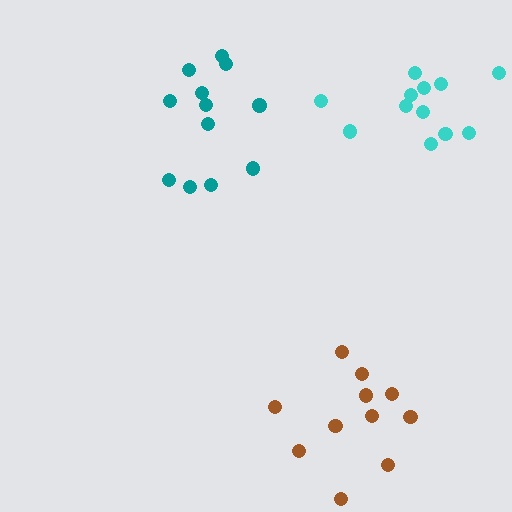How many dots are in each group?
Group 1: 12 dots, Group 2: 11 dots, Group 3: 12 dots (35 total).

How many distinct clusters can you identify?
There are 3 distinct clusters.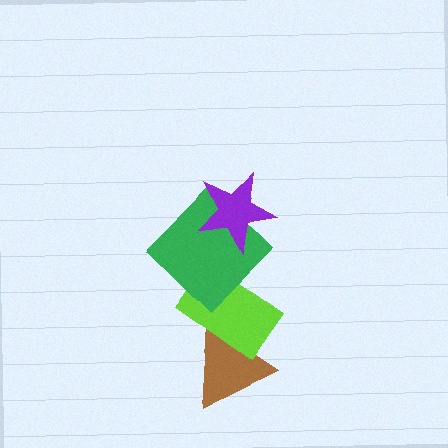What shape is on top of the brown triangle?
The lime rectangle is on top of the brown triangle.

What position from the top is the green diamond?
The green diamond is 2nd from the top.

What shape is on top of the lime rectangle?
The green diamond is on top of the lime rectangle.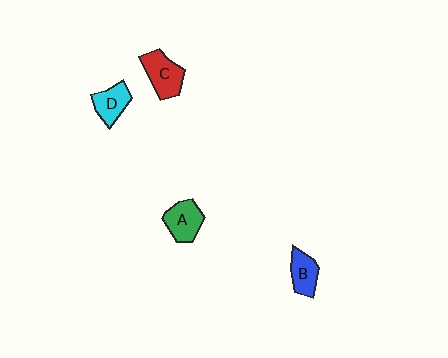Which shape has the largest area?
Shape C (red).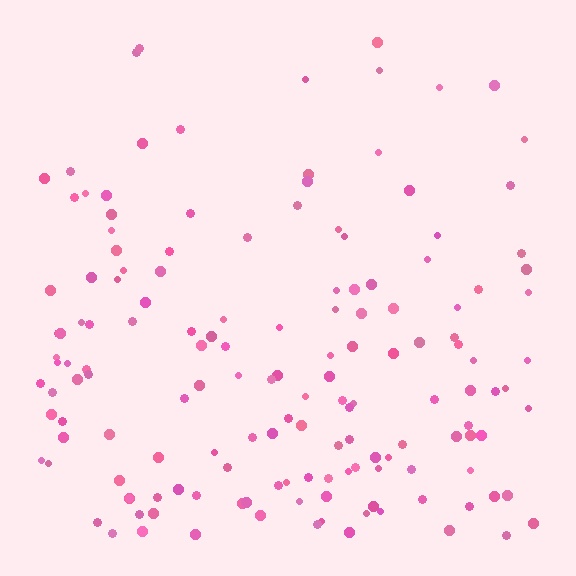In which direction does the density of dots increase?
From top to bottom, with the bottom side densest.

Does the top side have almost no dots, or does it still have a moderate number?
Still a moderate number, just noticeably fewer than the bottom.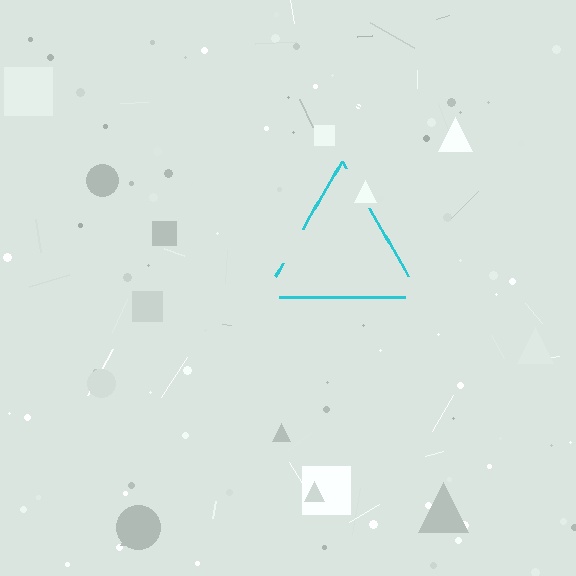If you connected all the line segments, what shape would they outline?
They would outline a triangle.